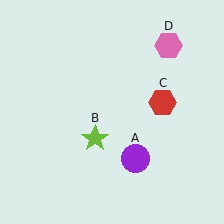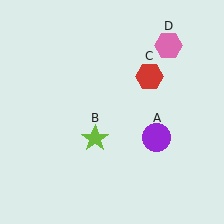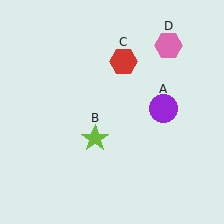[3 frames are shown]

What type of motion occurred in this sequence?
The purple circle (object A), red hexagon (object C) rotated counterclockwise around the center of the scene.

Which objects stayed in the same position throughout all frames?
Lime star (object B) and pink hexagon (object D) remained stationary.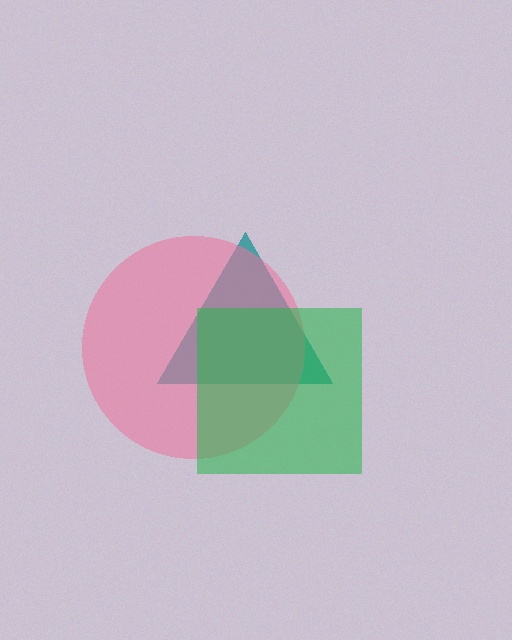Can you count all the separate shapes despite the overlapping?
Yes, there are 3 separate shapes.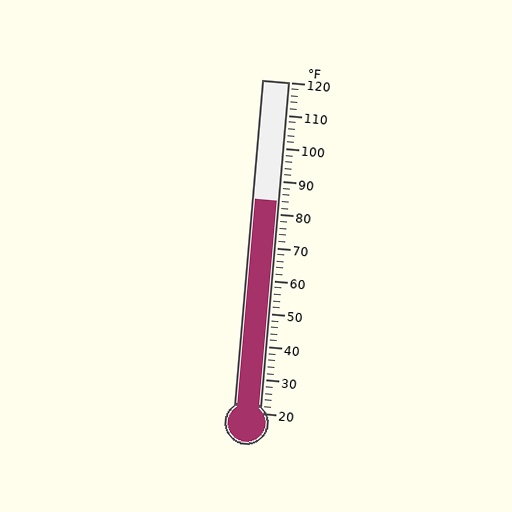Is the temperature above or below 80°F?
The temperature is above 80°F.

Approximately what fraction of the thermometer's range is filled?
The thermometer is filled to approximately 65% of its range.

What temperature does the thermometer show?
The thermometer shows approximately 84°F.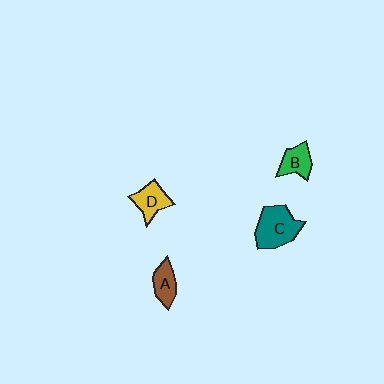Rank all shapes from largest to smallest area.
From largest to smallest: C (teal), D (yellow), B (green), A (brown).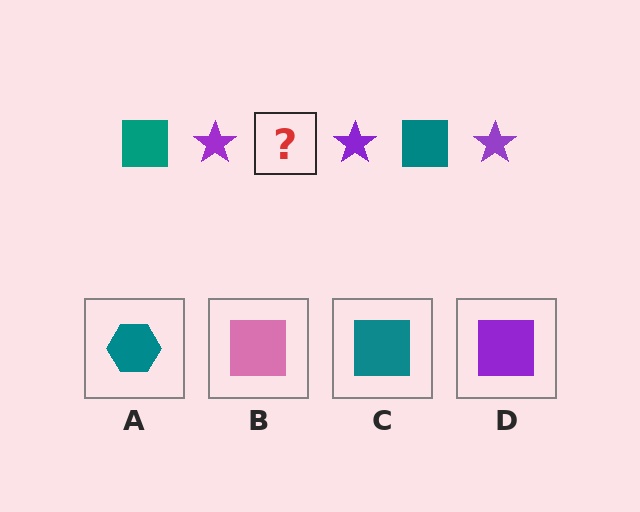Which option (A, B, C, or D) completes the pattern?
C.